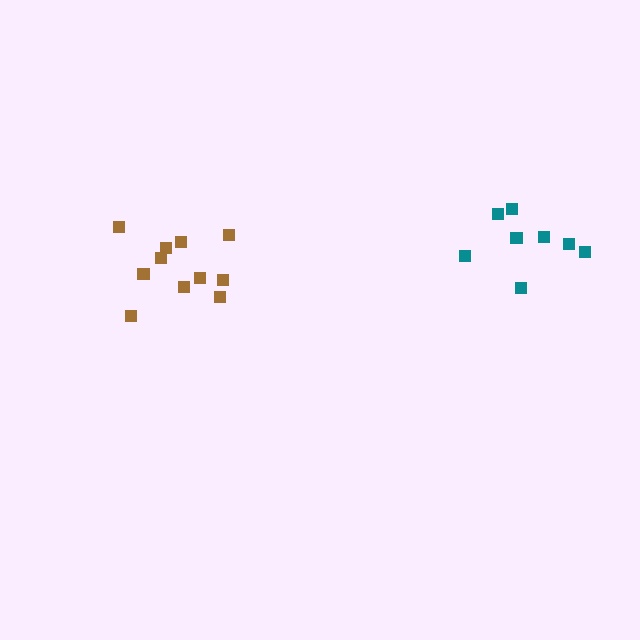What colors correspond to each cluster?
The clusters are colored: brown, teal.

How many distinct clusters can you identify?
There are 2 distinct clusters.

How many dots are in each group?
Group 1: 11 dots, Group 2: 8 dots (19 total).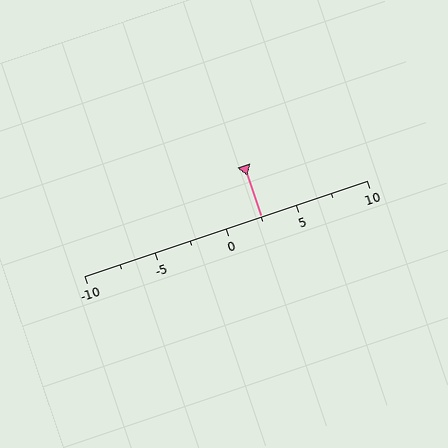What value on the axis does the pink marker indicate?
The marker indicates approximately 2.5.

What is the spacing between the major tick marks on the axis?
The major ticks are spaced 5 apart.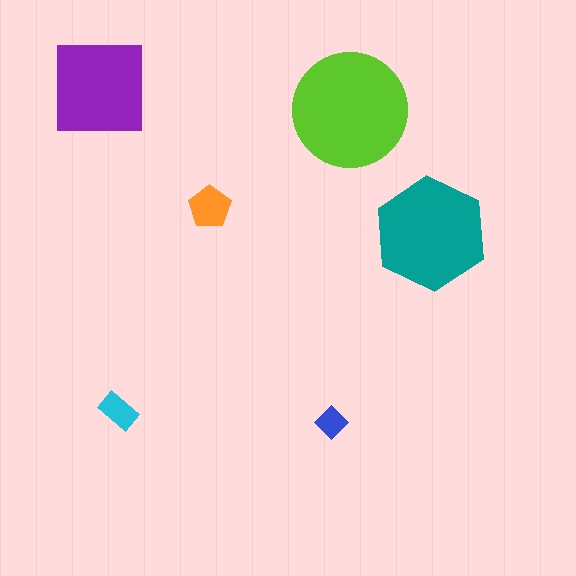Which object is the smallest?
The blue diamond.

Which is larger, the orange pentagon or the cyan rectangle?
The orange pentagon.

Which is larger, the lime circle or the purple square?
The lime circle.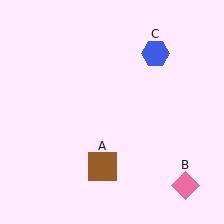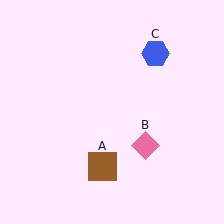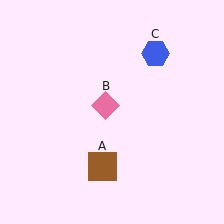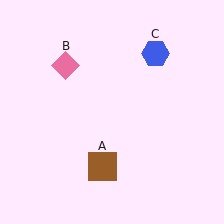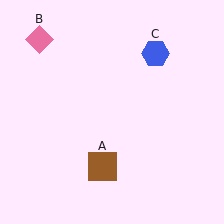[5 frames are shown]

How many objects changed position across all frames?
1 object changed position: pink diamond (object B).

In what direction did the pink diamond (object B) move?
The pink diamond (object B) moved up and to the left.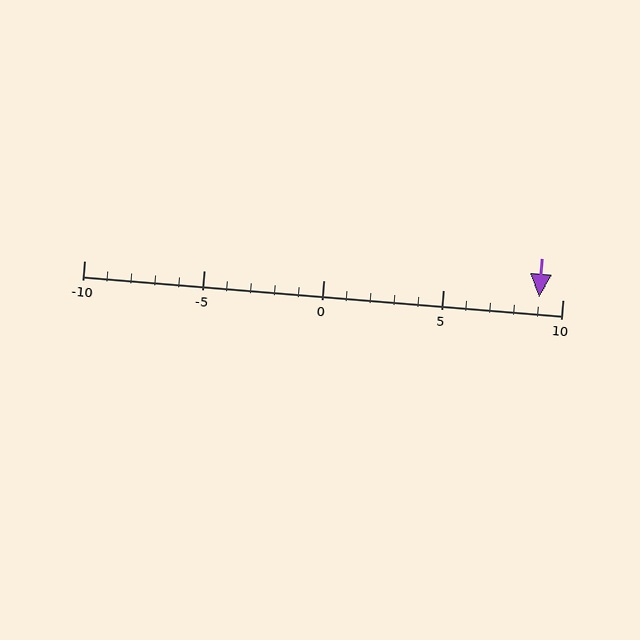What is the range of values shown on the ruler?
The ruler shows values from -10 to 10.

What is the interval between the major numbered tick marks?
The major tick marks are spaced 5 units apart.